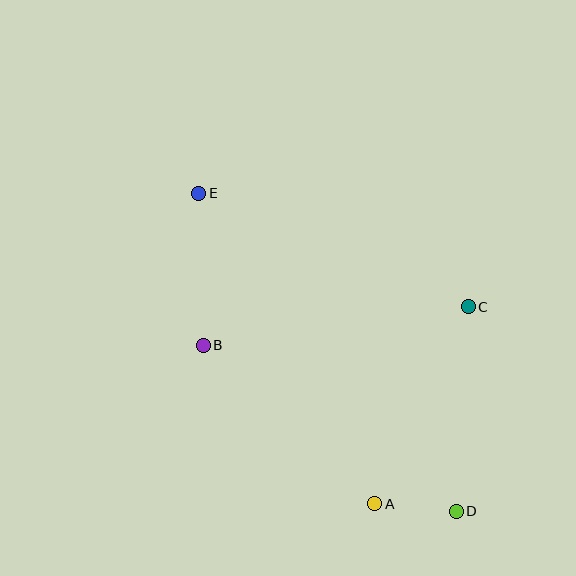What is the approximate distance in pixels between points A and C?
The distance between A and C is approximately 218 pixels.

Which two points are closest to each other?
Points A and D are closest to each other.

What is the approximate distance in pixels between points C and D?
The distance between C and D is approximately 205 pixels.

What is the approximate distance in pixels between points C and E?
The distance between C and E is approximately 292 pixels.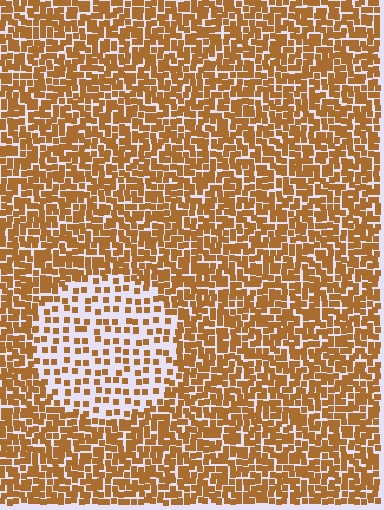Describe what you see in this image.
The image contains small brown elements arranged at two different densities. A circle-shaped region is visible where the elements are less densely packed than the surrounding area.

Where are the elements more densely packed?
The elements are more densely packed outside the circle boundary.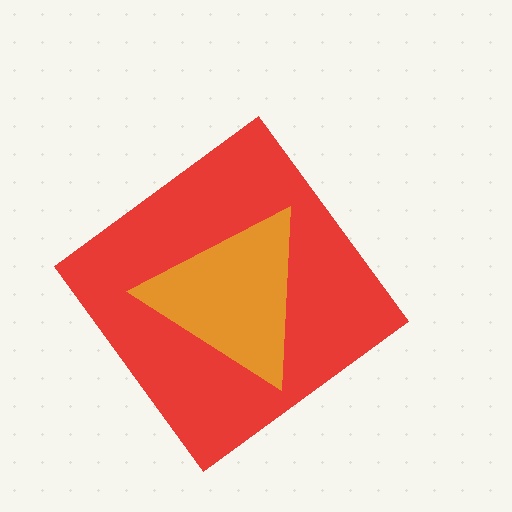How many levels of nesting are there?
2.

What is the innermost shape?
The orange triangle.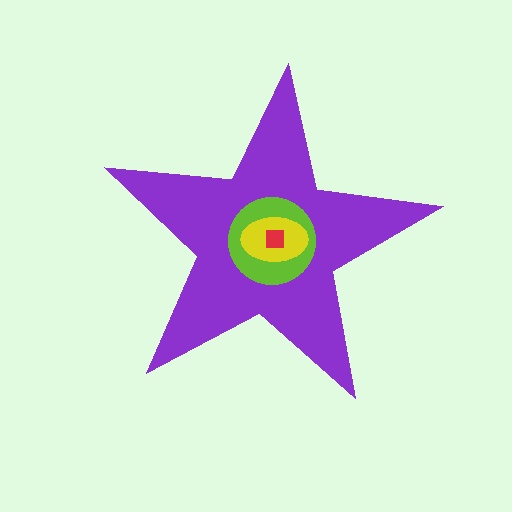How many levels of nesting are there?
4.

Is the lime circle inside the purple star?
Yes.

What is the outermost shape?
The purple star.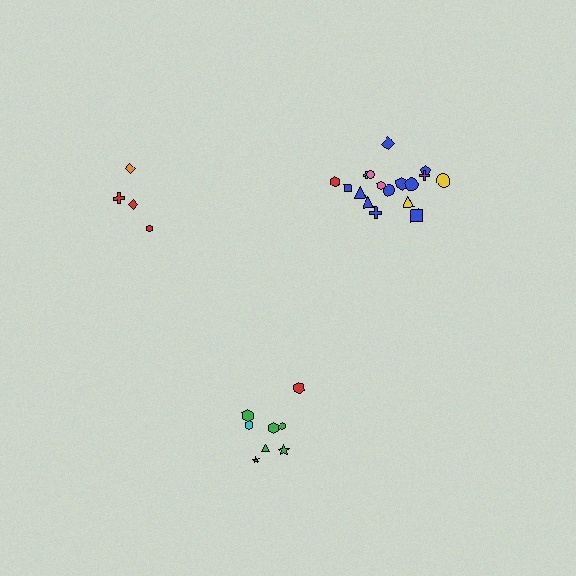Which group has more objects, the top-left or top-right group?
The top-right group.